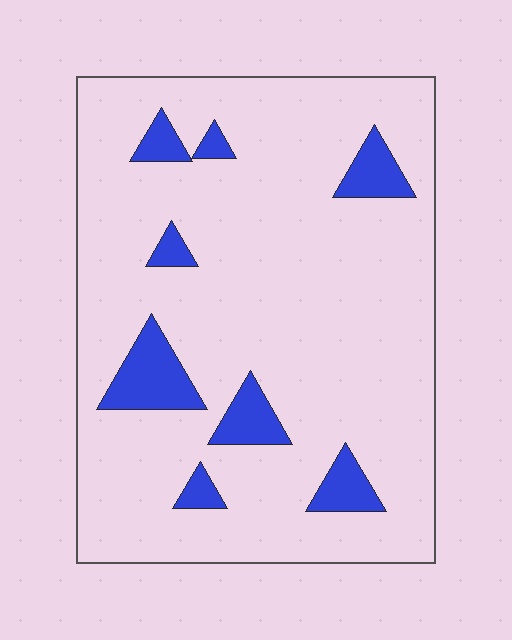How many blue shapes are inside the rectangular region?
8.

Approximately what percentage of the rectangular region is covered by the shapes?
Approximately 10%.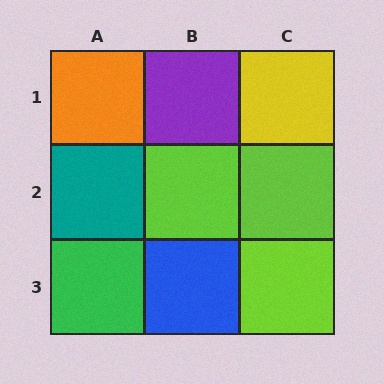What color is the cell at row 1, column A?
Orange.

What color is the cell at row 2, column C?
Lime.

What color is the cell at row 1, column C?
Yellow.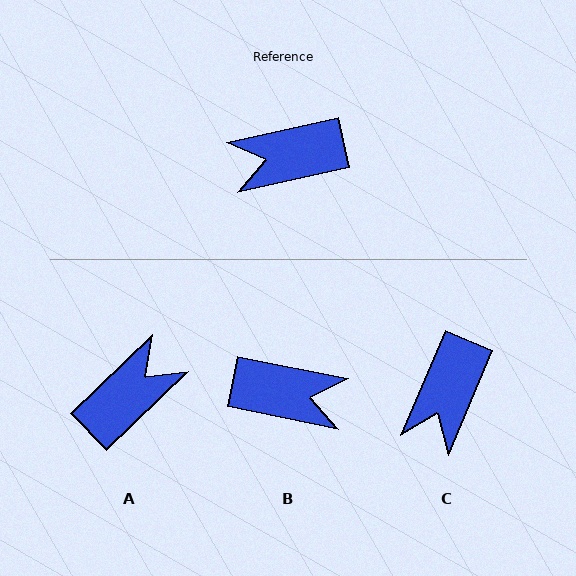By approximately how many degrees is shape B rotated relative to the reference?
Approximately 156 degrees counter-clockwise.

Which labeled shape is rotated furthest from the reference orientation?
B, about 156 degrees away.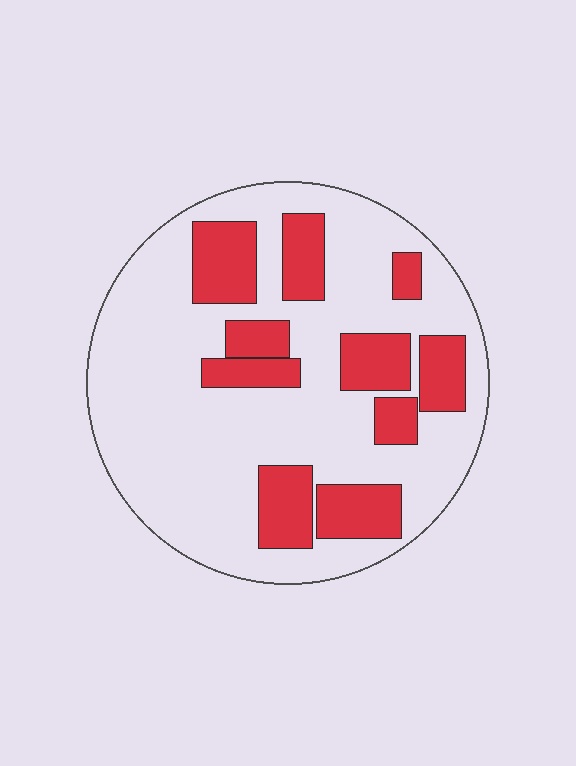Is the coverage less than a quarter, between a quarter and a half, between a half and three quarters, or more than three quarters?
Between a quarter and a half.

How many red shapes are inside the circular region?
10.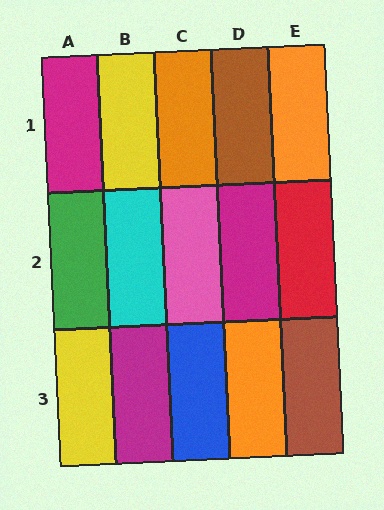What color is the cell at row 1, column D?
Brown.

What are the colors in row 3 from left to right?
Yellow, magenta, blue, orange, brown.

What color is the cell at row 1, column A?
Magenta.